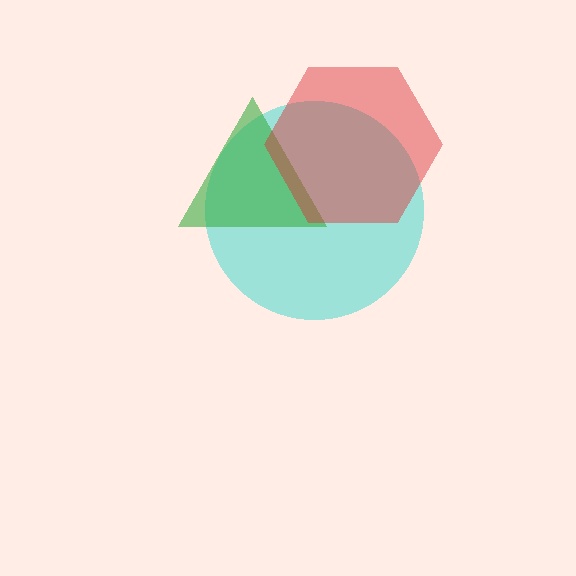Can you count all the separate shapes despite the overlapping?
Yes, there are 3 separate shapes.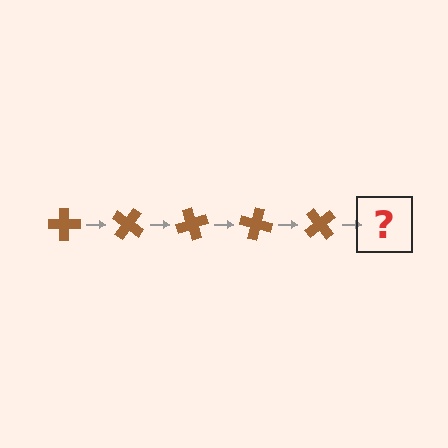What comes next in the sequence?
The next element should be a brown cross rotated 175 degrees.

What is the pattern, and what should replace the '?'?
The pattern is that the cross rotates 35 degrees each step. The '?' should be a brown cross rotated 175 degrees.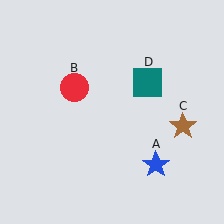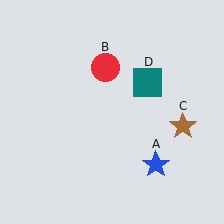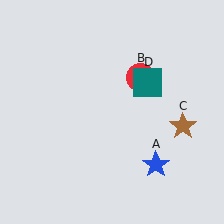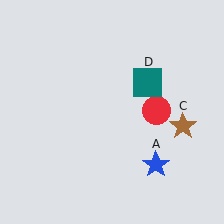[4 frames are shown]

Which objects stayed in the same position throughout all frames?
Blue star (object A) and brown star (object C) and teal square (object D) remained stationary.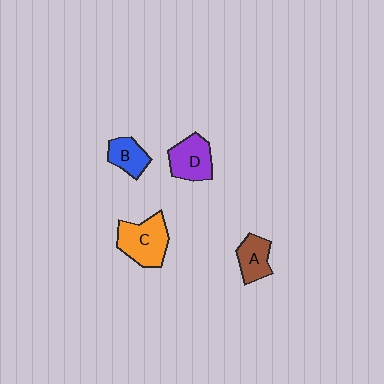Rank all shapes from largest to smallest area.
From largest to smallest: C (orange), D (purple), A (brown), B (blue).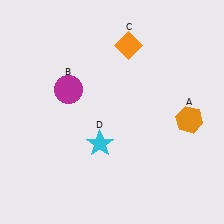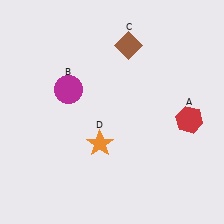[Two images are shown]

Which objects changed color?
A changed from orange to red. C changed from orange to brown. D changed from cyan to orange.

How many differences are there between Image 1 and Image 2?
There are 3 differences between the two images.